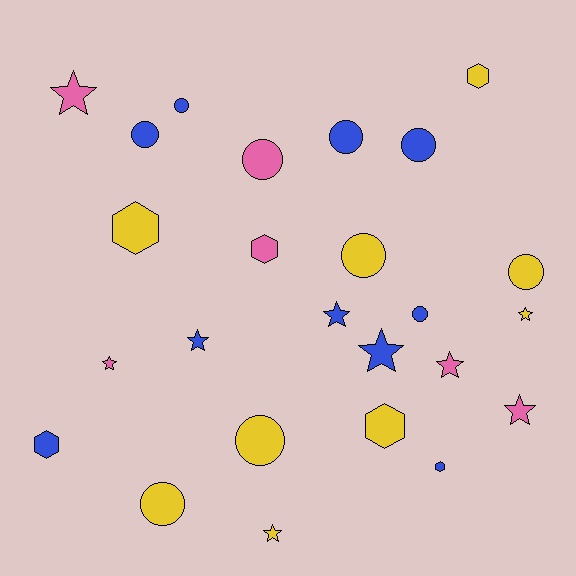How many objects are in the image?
There are 25 objects.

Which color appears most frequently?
Blue, with 10 objects.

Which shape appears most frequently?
Circle, with 10 objects.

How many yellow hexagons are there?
There are 3 yellow hexagons.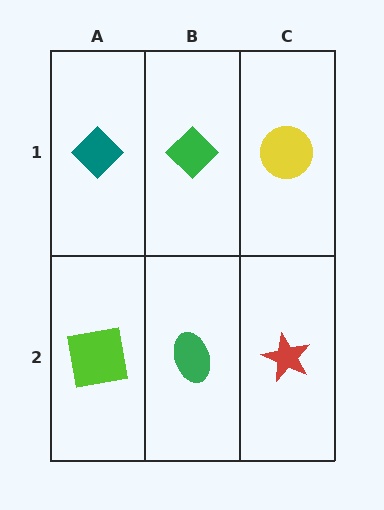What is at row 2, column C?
A red star.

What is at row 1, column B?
A green diamond.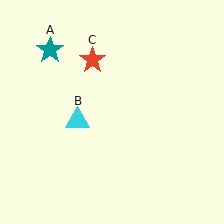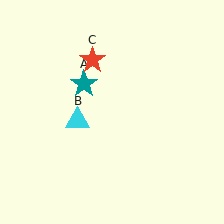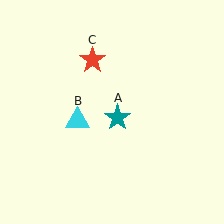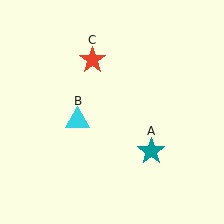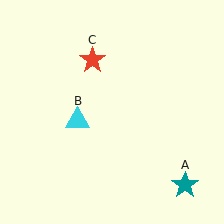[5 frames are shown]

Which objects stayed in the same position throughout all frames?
Cyan triangle (object B) and red star (object C) remained stationary.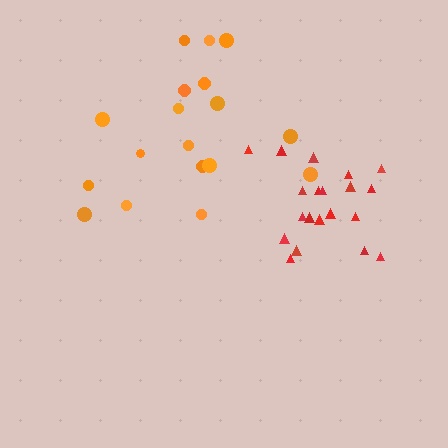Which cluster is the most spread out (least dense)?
Orange.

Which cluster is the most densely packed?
Red.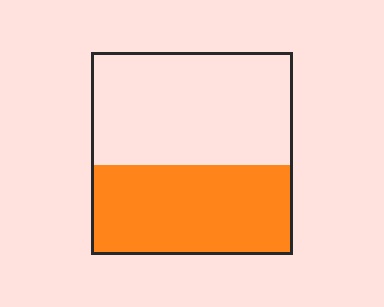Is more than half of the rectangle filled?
No.